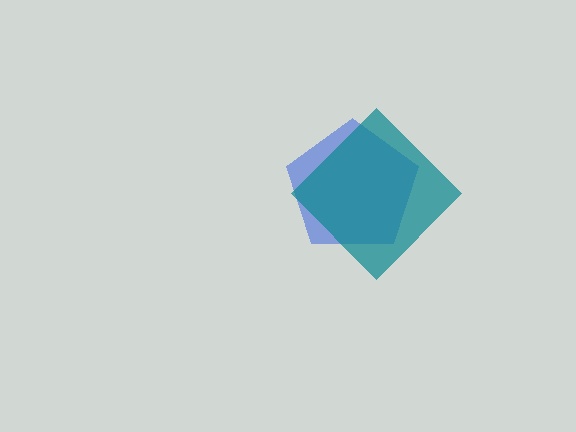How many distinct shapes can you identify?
There are 2 distinct shapes: a blue pentagon, a teal diamond.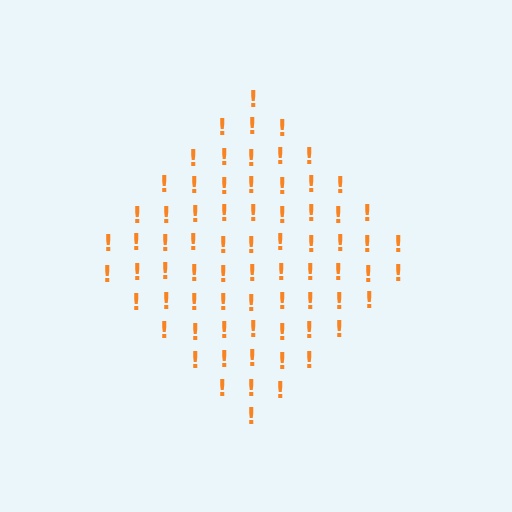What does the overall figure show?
The overall figure shows a diamond.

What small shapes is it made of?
It is made of small exclamation marks.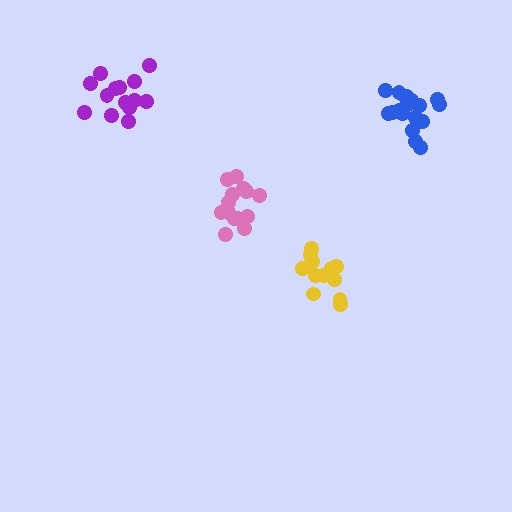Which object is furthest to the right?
The blue cluster is rightmost.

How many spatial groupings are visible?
There are 4 spatial groupings.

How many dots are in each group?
Group 1: 15 dots, Group 2: 13 dots, Group 3: 18 dots, Group 4: 14 dots (60 total).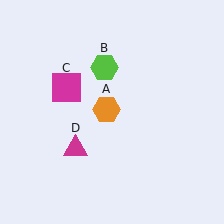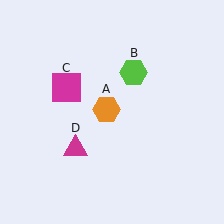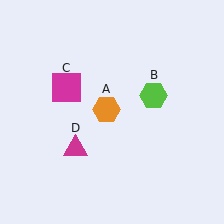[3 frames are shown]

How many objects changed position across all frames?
1 object changed position: lime hexagon (object B).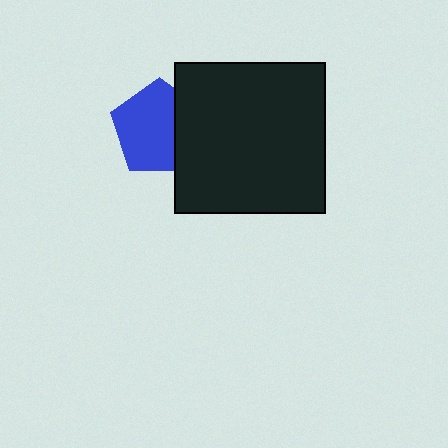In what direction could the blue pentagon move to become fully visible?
The blue pentagon could move left. That would shift it out from behind the black square entirely.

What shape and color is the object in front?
The object in front is a black square.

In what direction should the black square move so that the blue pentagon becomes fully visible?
The black square should move right. That is the shortest direction to clear the overlap and leave the blue pentagon fully visible.